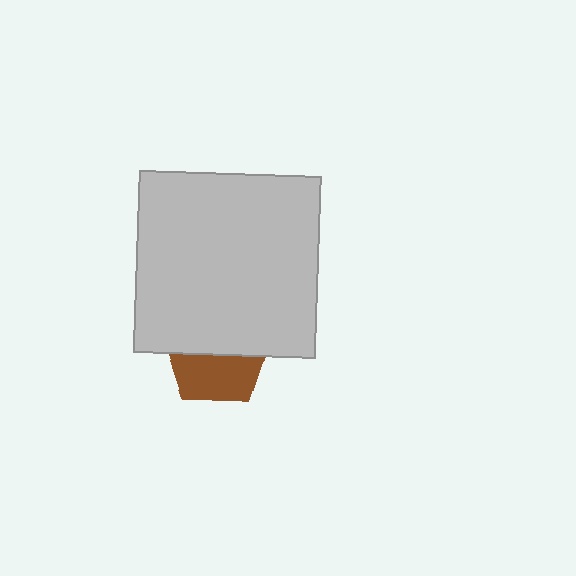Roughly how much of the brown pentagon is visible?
About half of it is visible (roughly 48%).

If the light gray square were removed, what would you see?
You would see the complete brown pentagon.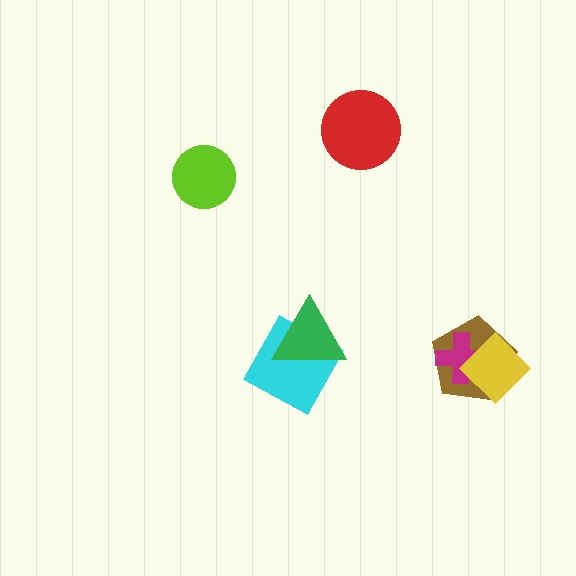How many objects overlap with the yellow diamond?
2 objects overlap with the yellow diamond.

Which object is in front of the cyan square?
The green triangle is in front of the cyan square.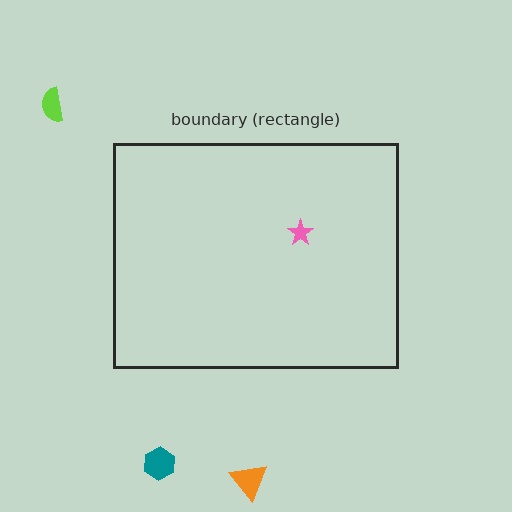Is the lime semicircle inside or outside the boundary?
Outside.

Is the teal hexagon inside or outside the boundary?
Outside.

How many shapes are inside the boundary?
1 inside, 3 outside.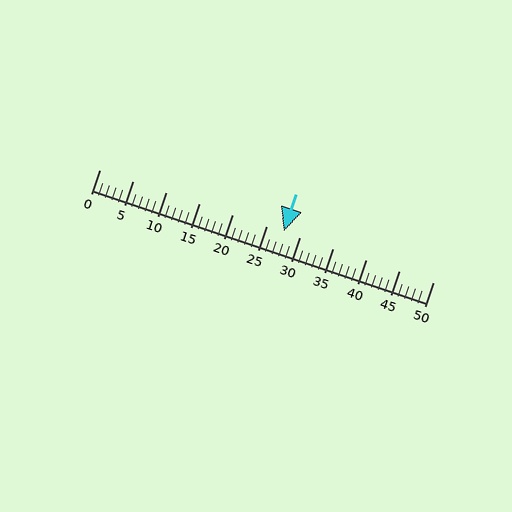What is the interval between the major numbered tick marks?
The major tick marks are spaced 5 units apart.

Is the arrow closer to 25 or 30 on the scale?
The arrow is closer to 30.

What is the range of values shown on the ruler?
The ruler shows values from 0 to 50.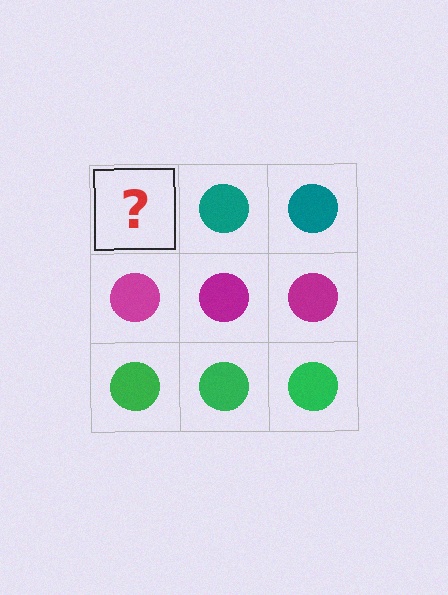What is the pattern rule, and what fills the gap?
The rule is that each row has a consistent color. The gap should be filled with a teal circle.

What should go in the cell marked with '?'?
The missing cell should contain a teal circle.